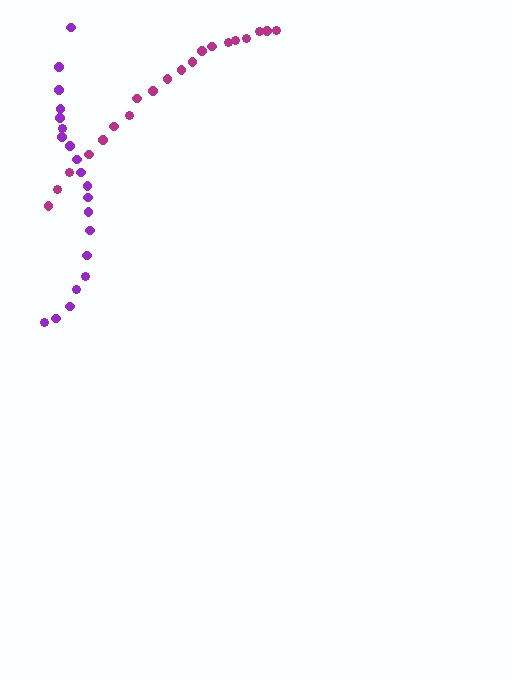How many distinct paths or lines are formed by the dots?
There are 2 distinct paths.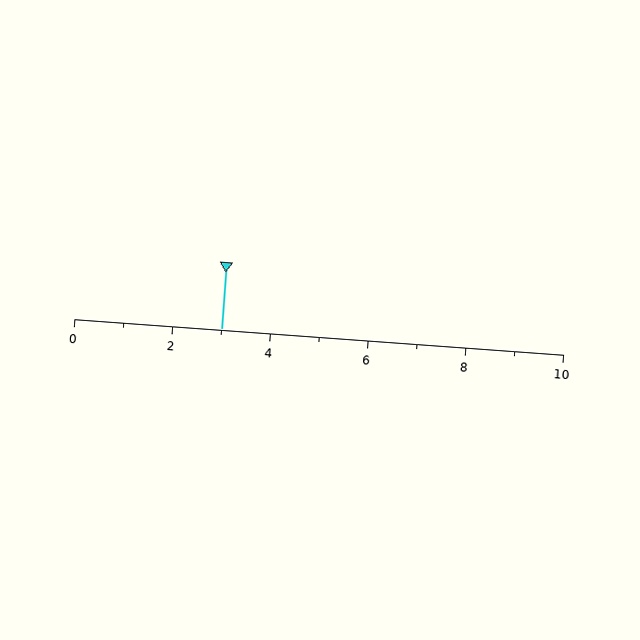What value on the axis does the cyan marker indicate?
The marker indicates approximately 3.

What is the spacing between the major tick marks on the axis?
The major ticks are spaced 2 apart.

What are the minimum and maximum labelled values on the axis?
The axis runs from 0 to 10.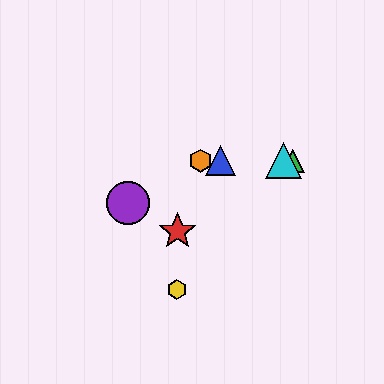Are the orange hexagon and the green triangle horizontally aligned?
Yes, both are at y≈161.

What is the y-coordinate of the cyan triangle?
The cyan triangle is at y≈161.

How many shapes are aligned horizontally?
4 shapes (the blue triangle, the green triangle, the orange hexagon, the cyan triangle) are aligned horizontally.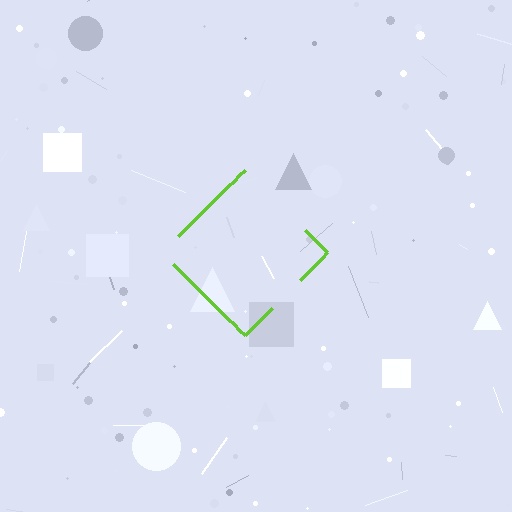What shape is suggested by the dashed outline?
The dashed outline suggests a diamond.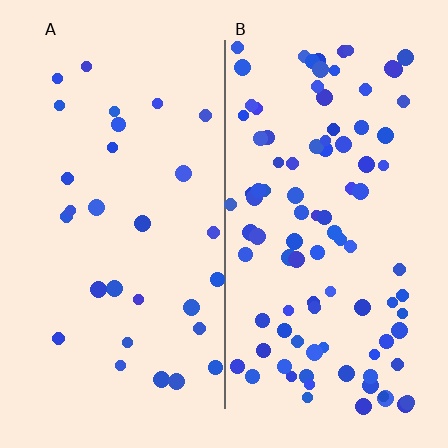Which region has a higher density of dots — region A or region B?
B (the right).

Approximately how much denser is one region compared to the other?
Approximately 3.3× — region B over region A.